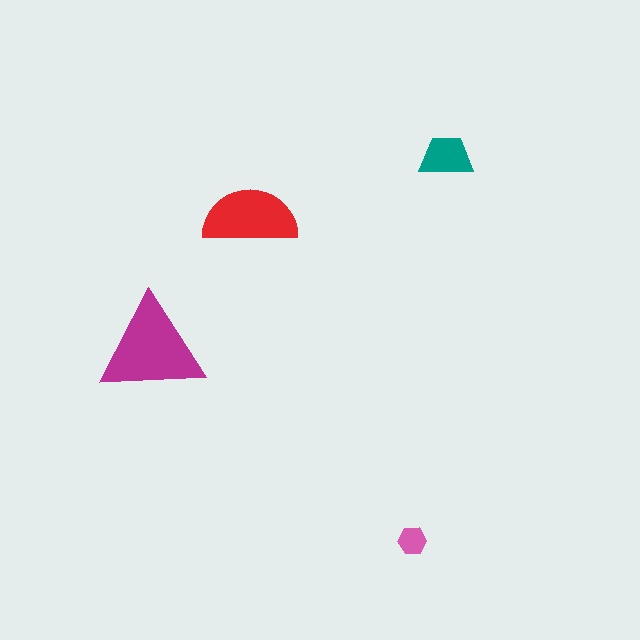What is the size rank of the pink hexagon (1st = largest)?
4th.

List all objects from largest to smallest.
The magenta triangle, the red semicircle, the teal trapezoid, the pink hexagon.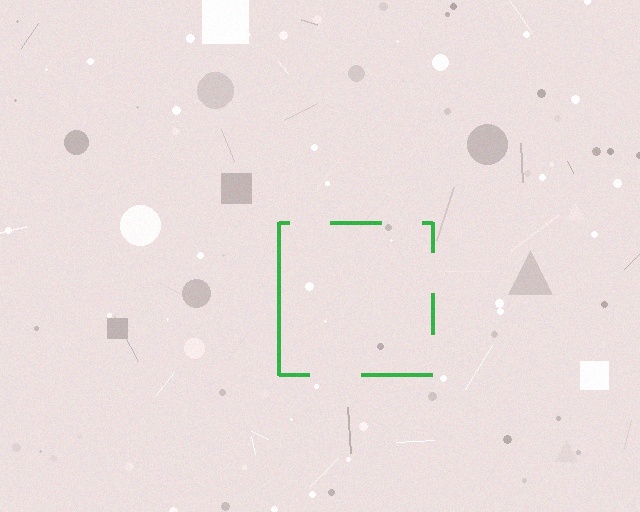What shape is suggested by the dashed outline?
The dashed outline suggests a square.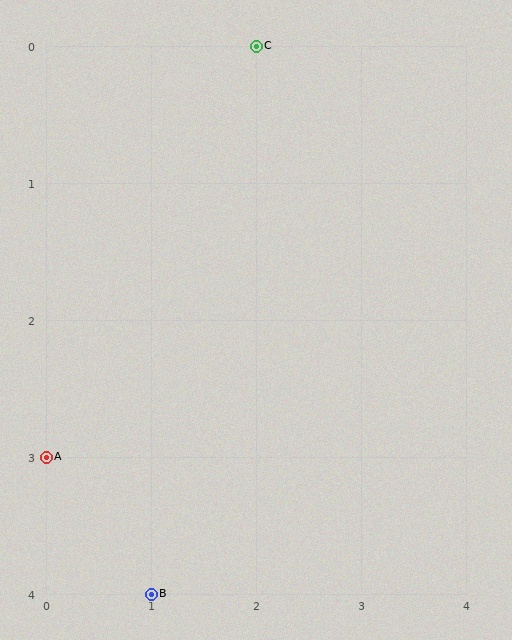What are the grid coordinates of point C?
Point C is at grid coordinates (2, 0).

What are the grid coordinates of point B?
Point B is at grid coordinates (1, 4).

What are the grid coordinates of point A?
Point A is at grid coordinates (0, 3).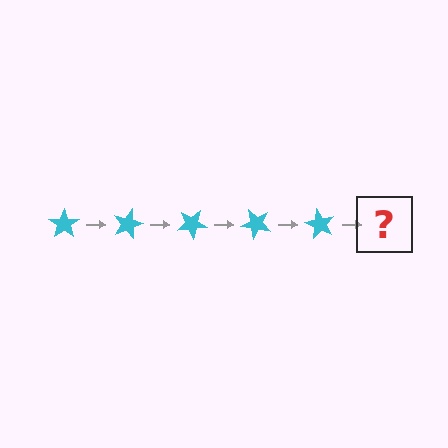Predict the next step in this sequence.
The next step is a cyan star rotated 75 degrees.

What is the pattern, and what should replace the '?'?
The pattern is that the star rotates 15 degrees each step. The '?' should be a cyan star rotated 75 degrees.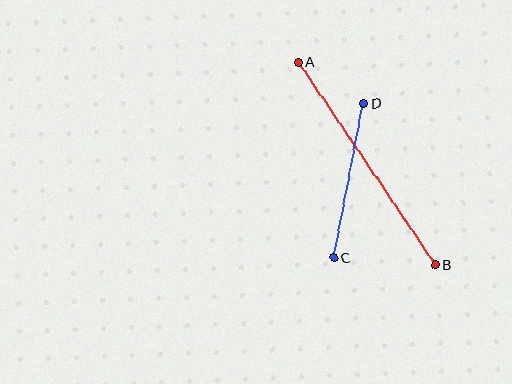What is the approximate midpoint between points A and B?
The midpoint is at approximately (367, 164) pixels.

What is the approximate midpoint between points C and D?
The midpoint is at approximately (349, 181) pixels.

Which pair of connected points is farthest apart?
Points A and B are farthest apart.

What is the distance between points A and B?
The distance is approximately 244 pixels.